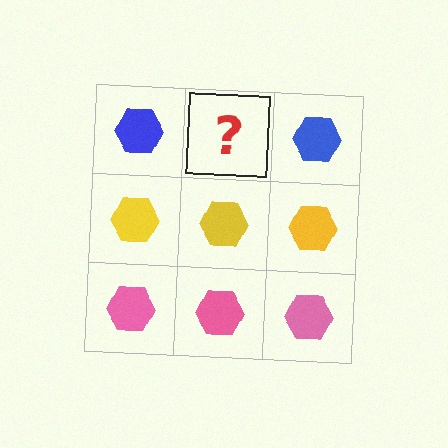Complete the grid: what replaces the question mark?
The question mark should be replaced with a blue hexagon.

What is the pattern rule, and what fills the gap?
The rule is that each row has a consistent color. The gap should be filled with a blue hexagon.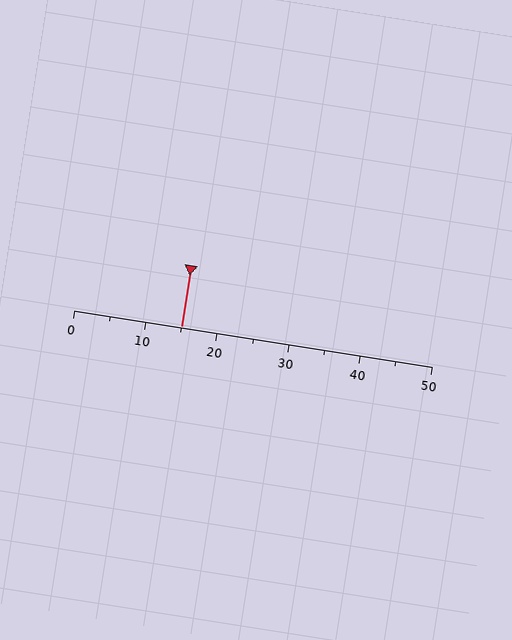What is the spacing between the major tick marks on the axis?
The major ticks are spaced 10 apart.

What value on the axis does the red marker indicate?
The marker indicates approximately 15.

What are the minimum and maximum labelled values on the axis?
The axis runs from 0 to 50.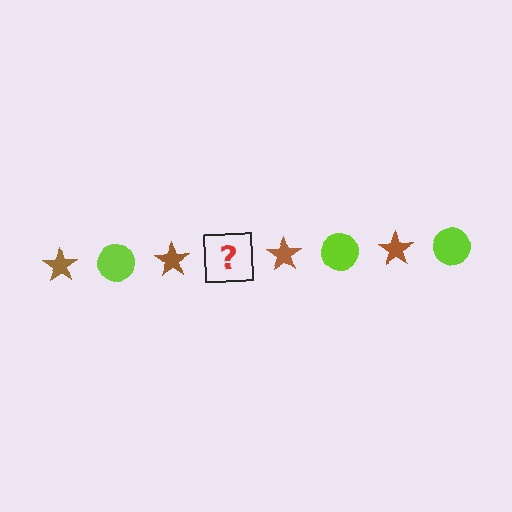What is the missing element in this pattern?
The missing element is a lime circle.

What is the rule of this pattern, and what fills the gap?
The rule is that the pattern alternates between brown star and lime circle. The gap should be filled with a lime circle.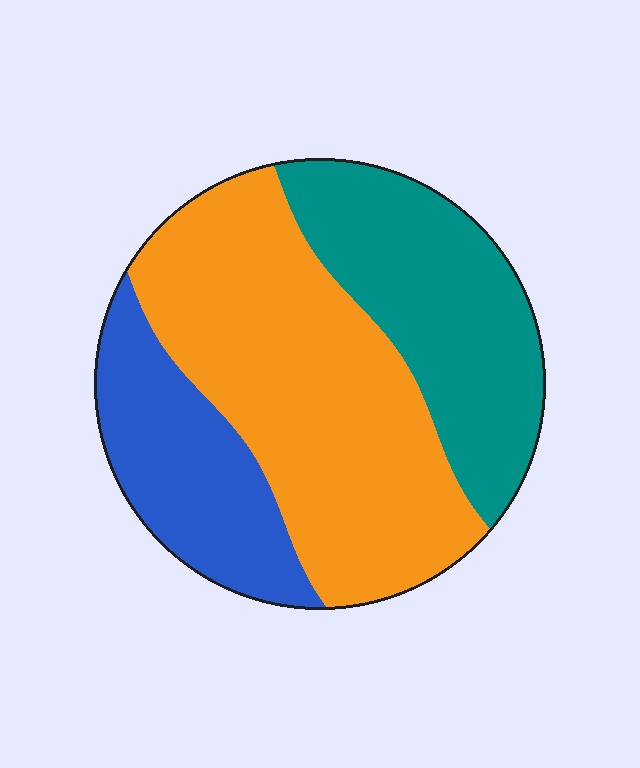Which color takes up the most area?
Orange, at roughly 50%.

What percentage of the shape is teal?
Teal takes up about one third (1/3) of the shape.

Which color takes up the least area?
Blue, at roughly 20%.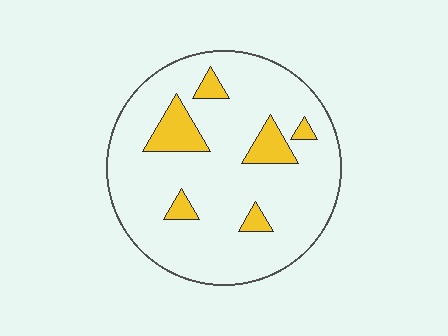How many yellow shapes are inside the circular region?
6.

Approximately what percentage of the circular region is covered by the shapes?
Approximately 15%.